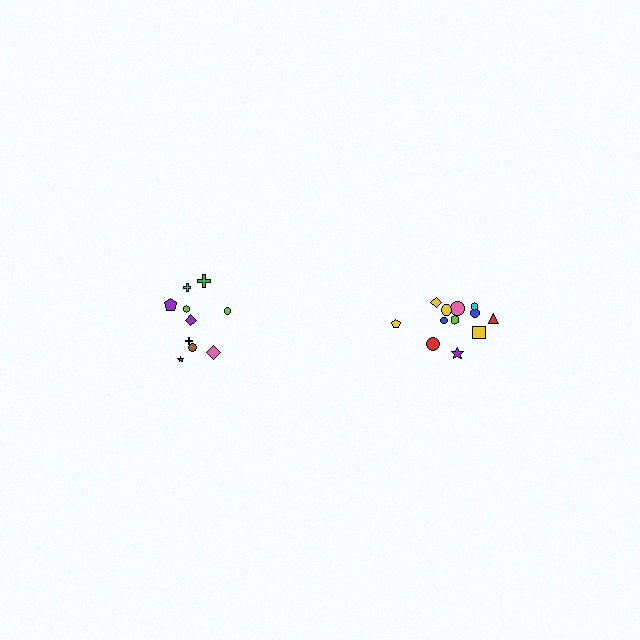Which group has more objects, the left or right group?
The right group.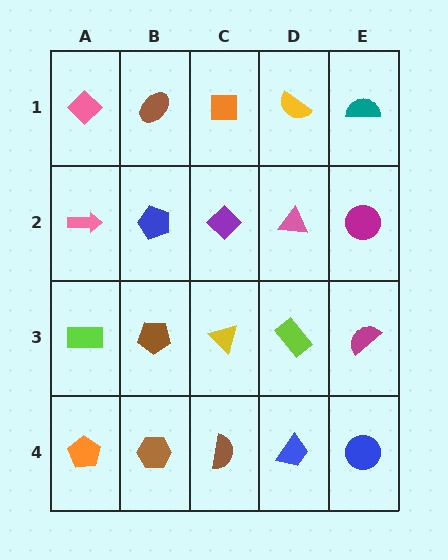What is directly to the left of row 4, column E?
A blue trapezoid.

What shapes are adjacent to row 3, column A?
A pink arrow (row 2, column A), an orange pentagon (row 4, column A), a brown pentagon (row 3, column B).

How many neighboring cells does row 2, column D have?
4.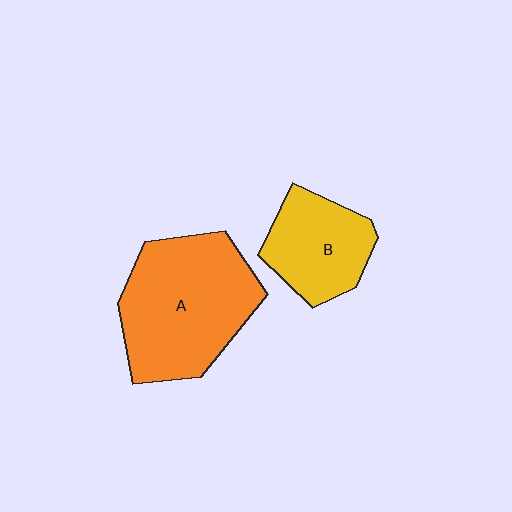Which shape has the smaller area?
Shape B (yellow).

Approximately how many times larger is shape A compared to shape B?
Approximately 1.7 times.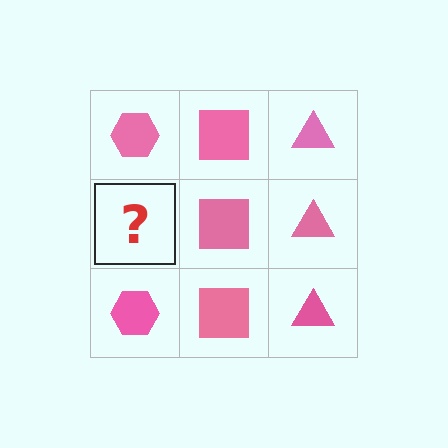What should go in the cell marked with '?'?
The missing cell should contain a pink hexagon.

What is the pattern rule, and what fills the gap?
The rule is that each column has a consistent shape. The gap should be filled with a pink hexagon.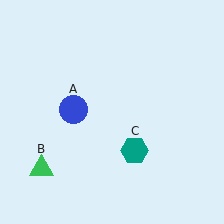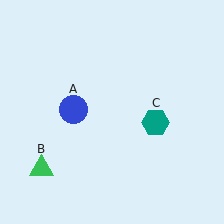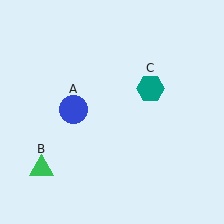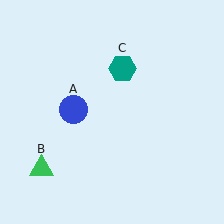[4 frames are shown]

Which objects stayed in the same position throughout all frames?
Blue circle (object A) and green triangle (object B) remained stationary.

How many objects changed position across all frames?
1 object changed position: teal hexagon (object C).